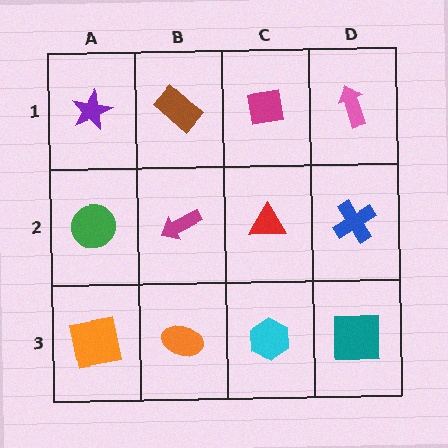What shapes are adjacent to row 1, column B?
A magenta arrow (row 2, column B), a purple star (row 1, column A), a magenta square (row 1, column C).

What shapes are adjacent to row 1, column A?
A green circle (row 2, column A), a brown rectangle (row 1, column B).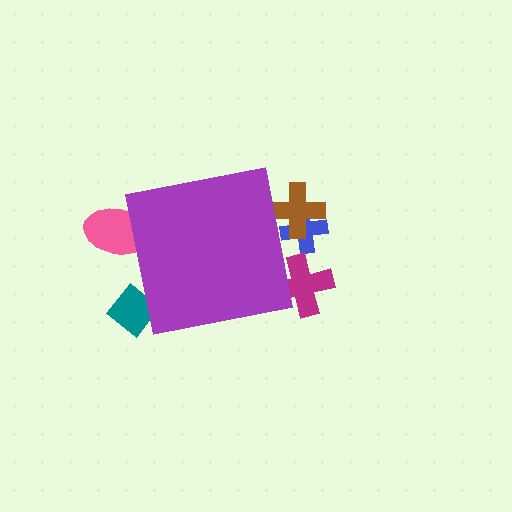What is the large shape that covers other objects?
A purple square.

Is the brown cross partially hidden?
Yes, the brown cross is partially hidden behind the purple square.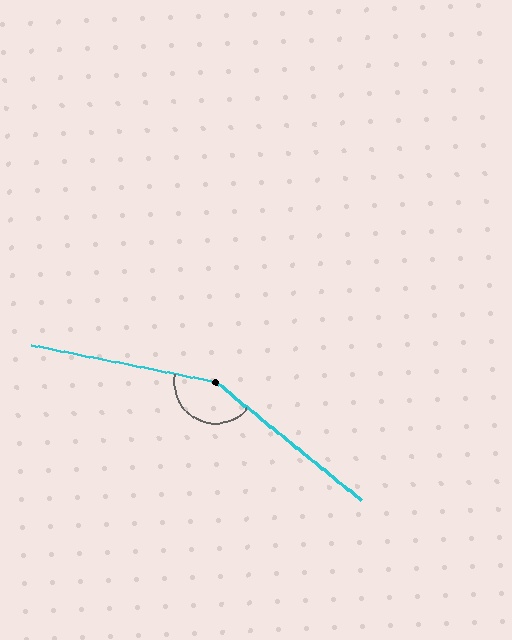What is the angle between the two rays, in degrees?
Approximately 152 degrees.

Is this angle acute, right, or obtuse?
It is obtuse.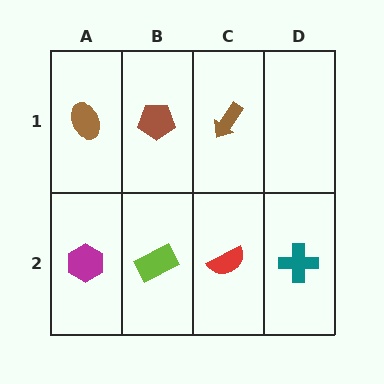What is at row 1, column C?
A brown arrow.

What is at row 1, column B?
A brown pentagon.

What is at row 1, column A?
A brown ellipse.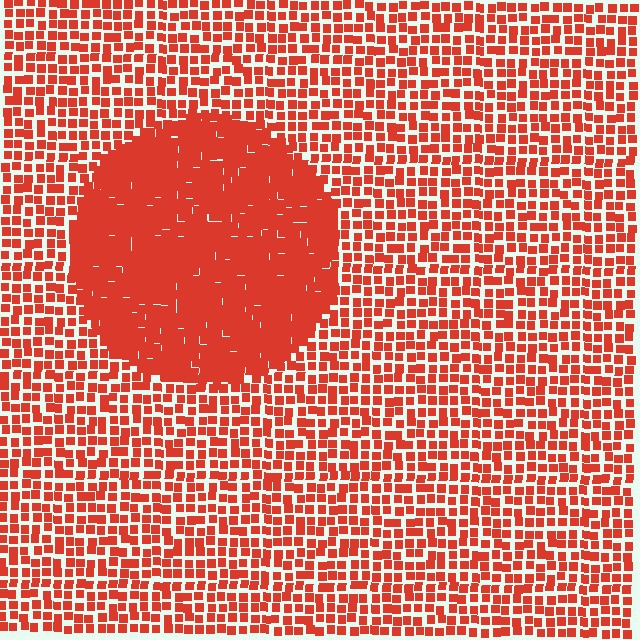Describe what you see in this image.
The image contains small red elements arranged at two different densities. A circle-shaped region is visible where the elements are more densely packed than the surrounding area.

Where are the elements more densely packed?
The elements are more densely packed inside the circle boundary.